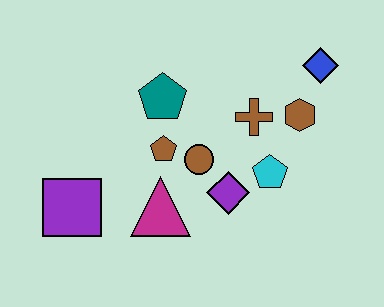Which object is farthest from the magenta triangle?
The blue diamond is farthest from the magenta triangle.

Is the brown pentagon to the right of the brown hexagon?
No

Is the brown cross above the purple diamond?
Yes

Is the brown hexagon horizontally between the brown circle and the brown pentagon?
No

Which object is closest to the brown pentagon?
The brown circle is closest to the brown pentagon.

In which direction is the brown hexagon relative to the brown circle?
The brown hexagon is to the right of the brown circle.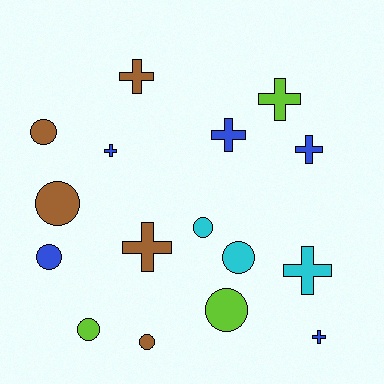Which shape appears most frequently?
Cross, with 8 objects.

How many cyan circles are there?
There are 2 cyan circles.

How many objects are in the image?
There are 16 objects.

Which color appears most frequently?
Blue, with 5 objects.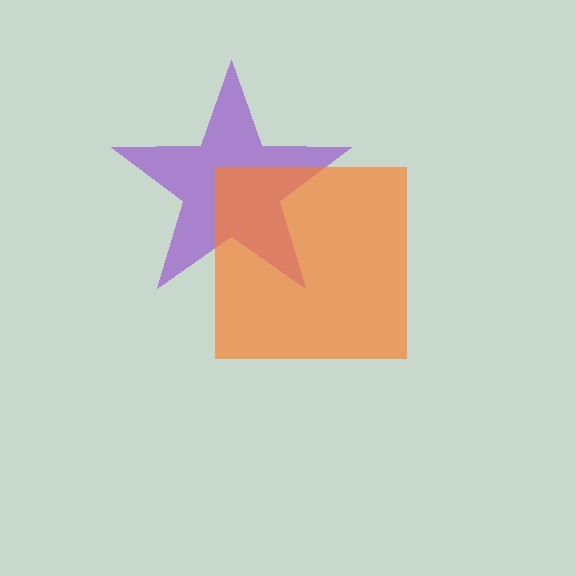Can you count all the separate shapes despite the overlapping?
Yes, there are 2 separate shapes.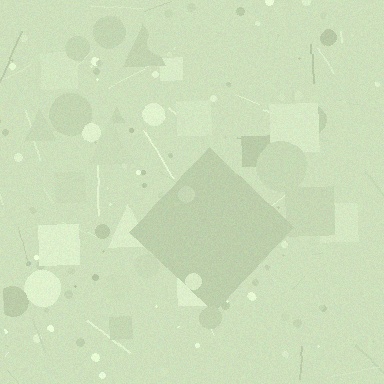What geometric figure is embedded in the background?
A diamond is embedded in the background.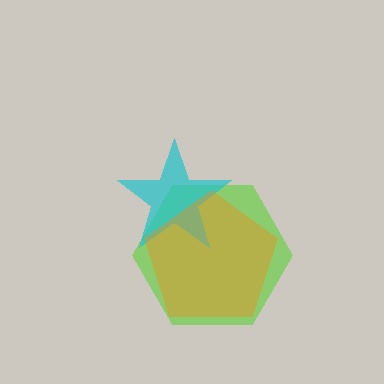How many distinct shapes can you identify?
There are 3 distinct shapes: a lime hexagon, a cyan star, an orange pentagon.